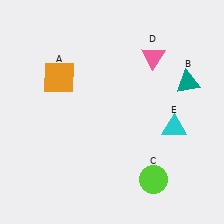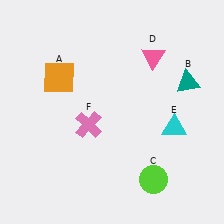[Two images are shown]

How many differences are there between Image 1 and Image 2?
There is 1 difference between the two images.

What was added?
A pink cross (F) was added in Image 2.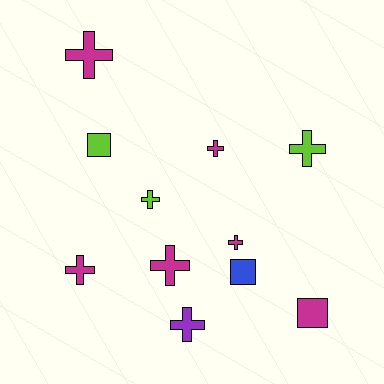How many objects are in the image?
There are 11 objects.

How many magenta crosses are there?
There are 5 magenta crosses.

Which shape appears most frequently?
Cross, with 8 objects.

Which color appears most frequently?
Magenta, with 6 objects.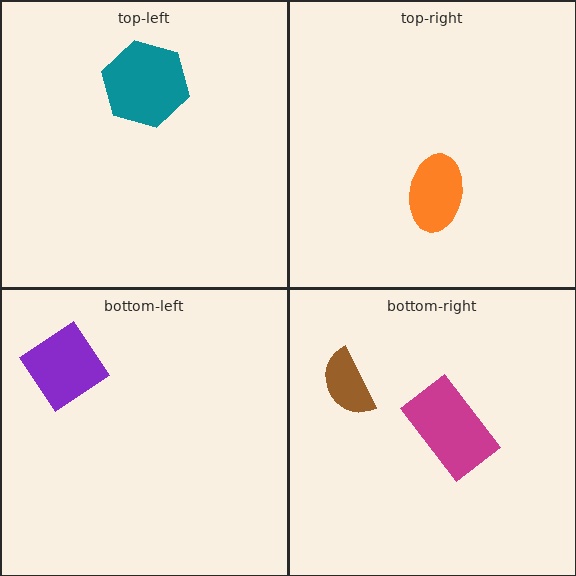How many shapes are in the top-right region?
1.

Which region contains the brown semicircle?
The bottom-right region.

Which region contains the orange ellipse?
The top-right region.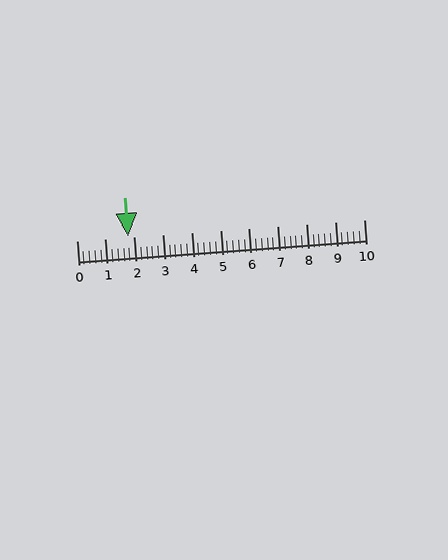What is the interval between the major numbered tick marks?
The major tick marks are spaced 1 units apart.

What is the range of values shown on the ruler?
The ruler shows values from 0 to 10.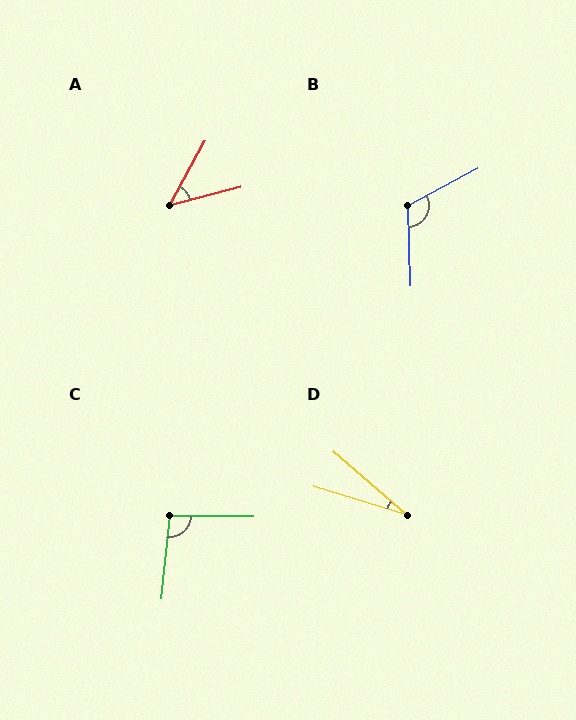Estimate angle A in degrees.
Approximately 47 degrees.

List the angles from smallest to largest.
D (24°), A (47°), C (96°), B (116°).